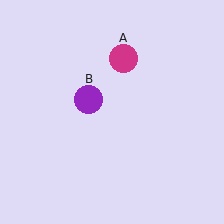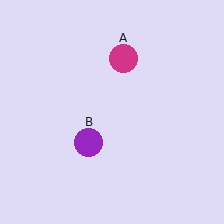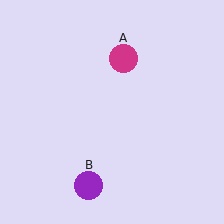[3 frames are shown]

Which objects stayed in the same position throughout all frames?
Magenta circle (object A) remained stationary.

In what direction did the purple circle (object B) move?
The purple circle (object B) moved down.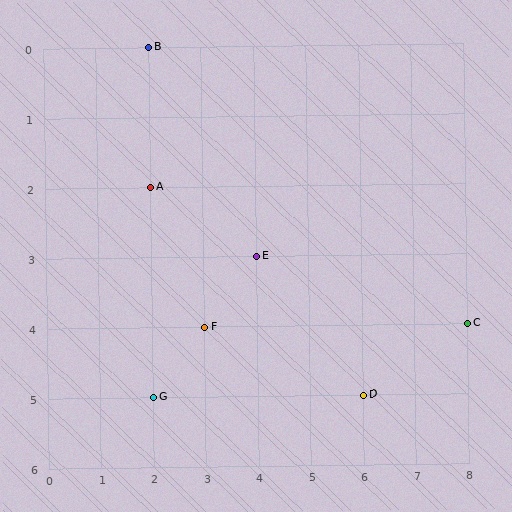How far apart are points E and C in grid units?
Points E and C are 4 columns and 1 row apart (about 4.1 grid units diagonally).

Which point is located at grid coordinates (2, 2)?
Point A is at (2, 2).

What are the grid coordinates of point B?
Point B is at grid coordinates (2, 0).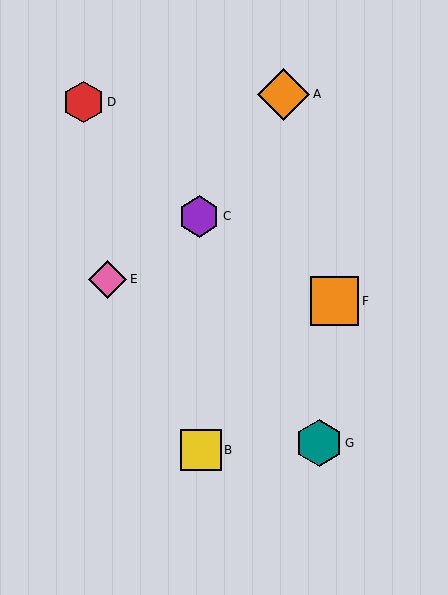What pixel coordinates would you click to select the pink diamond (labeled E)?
Click at (108, 279) to select the pink diamond E.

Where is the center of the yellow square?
The center of the yellow square is at (201, 450).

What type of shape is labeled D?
Shape D is a red hexagon.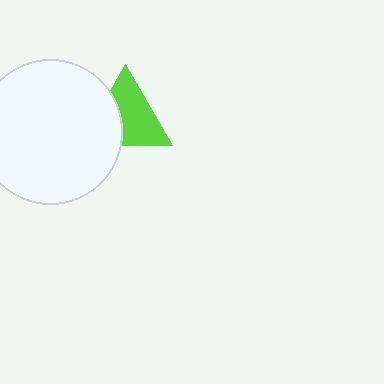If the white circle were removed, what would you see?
You would see the complete lime triangle.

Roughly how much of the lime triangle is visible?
About half of it is visible (roughly 64%).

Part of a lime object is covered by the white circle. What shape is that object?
It is a triangle.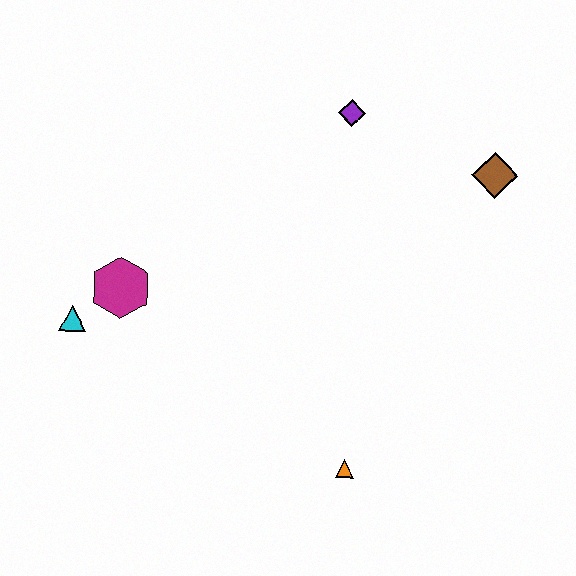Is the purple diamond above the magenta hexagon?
Yes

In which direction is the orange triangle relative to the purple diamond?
The orange triangle is below the purple diamond.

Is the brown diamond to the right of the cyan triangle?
Yes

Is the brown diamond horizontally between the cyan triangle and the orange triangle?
No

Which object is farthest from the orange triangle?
The purple diamond is farthest from the orange triangle.